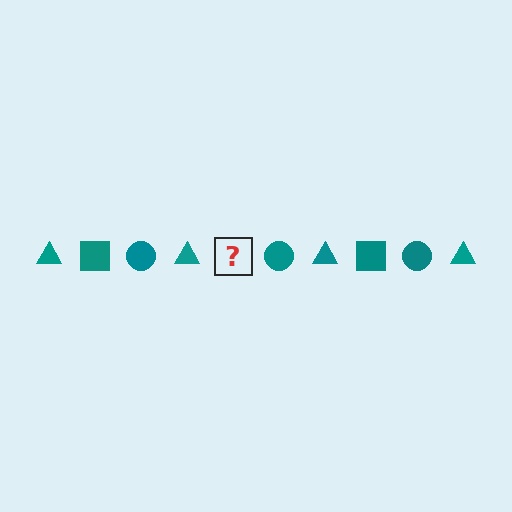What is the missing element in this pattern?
The missing element is a teal square.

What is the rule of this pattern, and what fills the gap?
The rule is that the pattern cycles through triangle, square, circle shapes in teal. The gap should be filled with a teal square.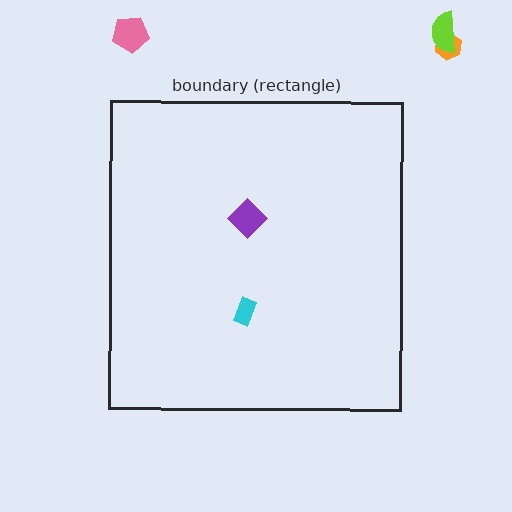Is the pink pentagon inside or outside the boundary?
Outside.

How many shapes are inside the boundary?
2 inside, 3 outside.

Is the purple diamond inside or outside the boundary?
Inside.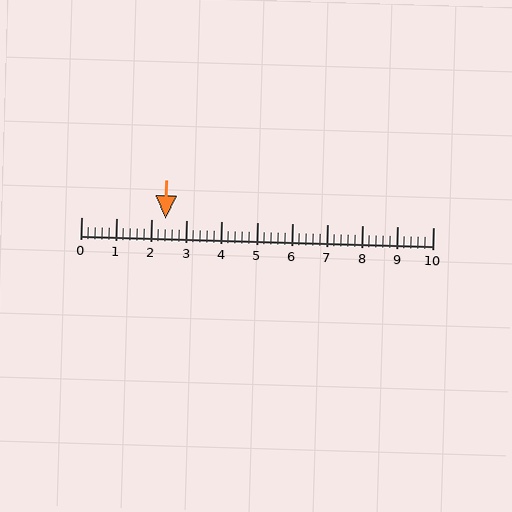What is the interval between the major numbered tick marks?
The major tick marks are spaced 1 units apart.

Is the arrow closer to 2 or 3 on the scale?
The arrow is closer to 2.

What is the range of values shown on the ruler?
The ruler shows values from 0 to 10.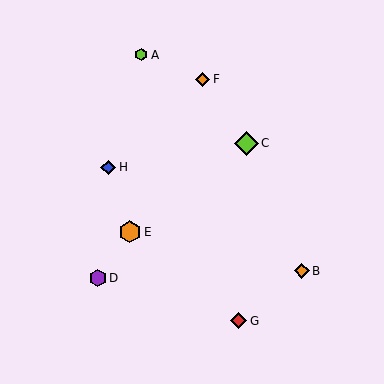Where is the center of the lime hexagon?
The center of the lime hexagon is at (141, 55).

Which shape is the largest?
The lime diamond (labeled C) is the largest.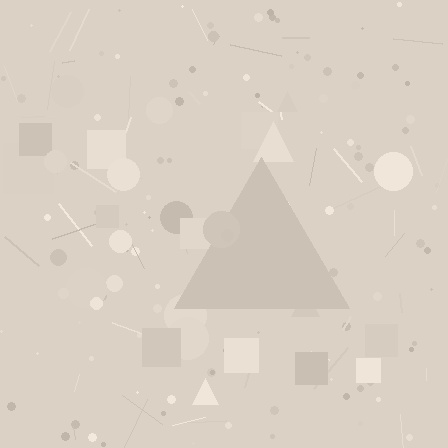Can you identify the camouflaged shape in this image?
The camouflaged shape is a triangle.